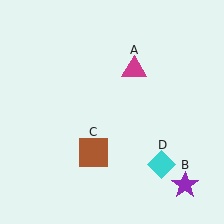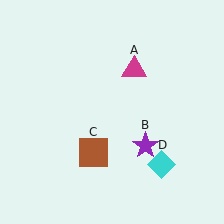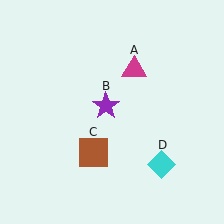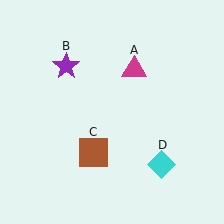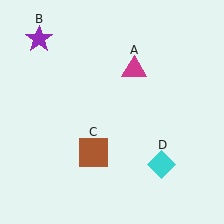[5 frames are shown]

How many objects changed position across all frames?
1 object changed position: purple star (object B).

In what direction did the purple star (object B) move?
The purple star (object B) moved up and to the left.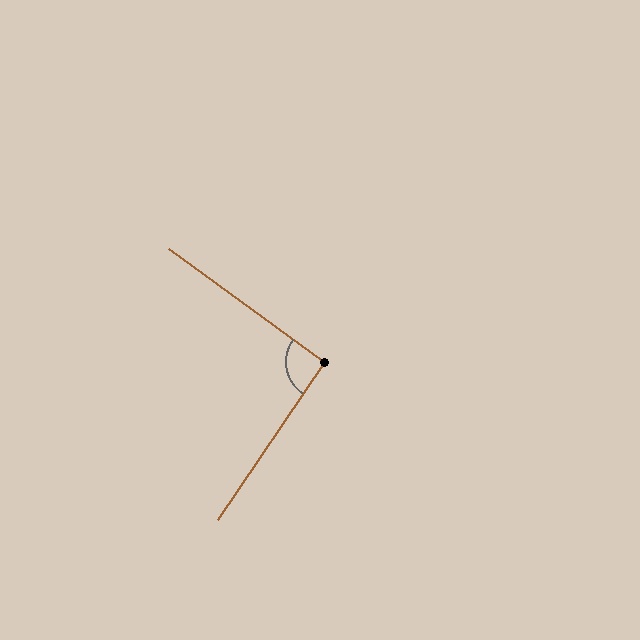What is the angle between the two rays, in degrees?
Approximately 92 degrees.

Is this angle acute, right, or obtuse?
It is approximately a right angle.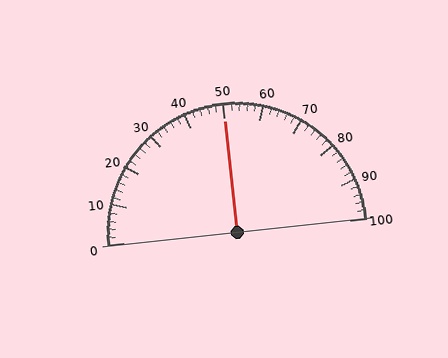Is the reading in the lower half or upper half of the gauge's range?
The reading is in the upper half of the range (0 to 100).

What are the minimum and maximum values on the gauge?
The gauge ranges from 0 to 100.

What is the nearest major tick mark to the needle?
The nearest major tick mark is 50.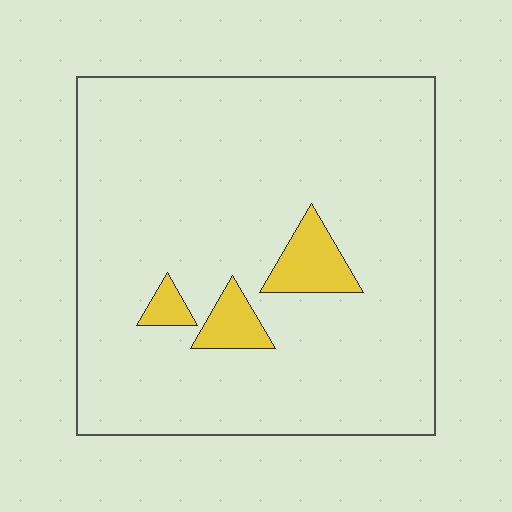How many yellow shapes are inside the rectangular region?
3.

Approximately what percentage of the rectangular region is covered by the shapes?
Approximately 5%.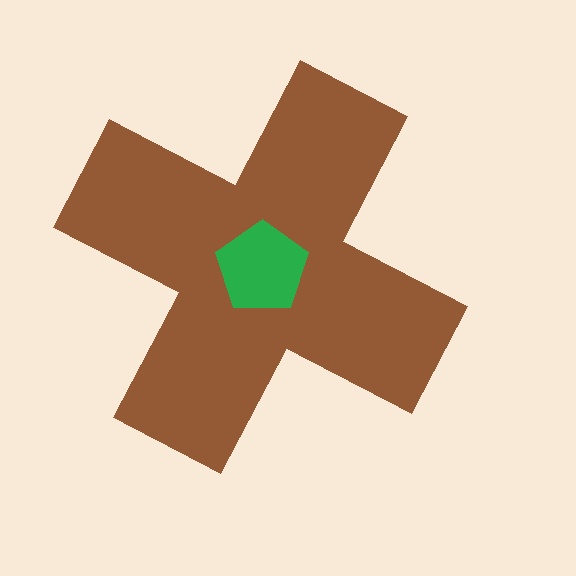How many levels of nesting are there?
2.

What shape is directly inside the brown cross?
The green pentagon.